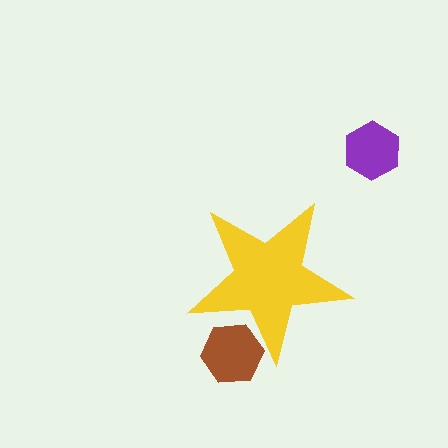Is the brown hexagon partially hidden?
Yes, the brown hexagon is partially hidden behind the yellow star.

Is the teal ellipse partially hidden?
Yes, the teal ellipse is partially hidden behind the yellow star.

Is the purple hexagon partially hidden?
No, the purple hexagon is fully visible.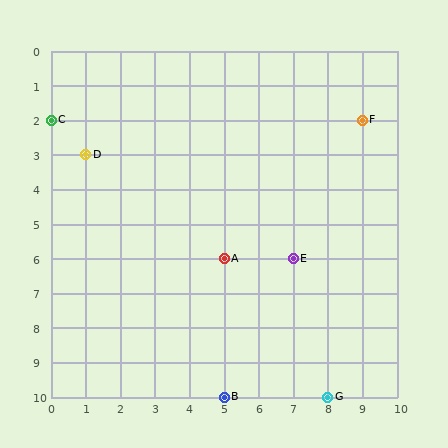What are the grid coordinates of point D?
Point D is at grid coordinates (1, 3).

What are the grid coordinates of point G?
Point G is at grid coordinates (8, 10).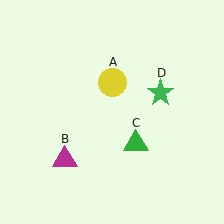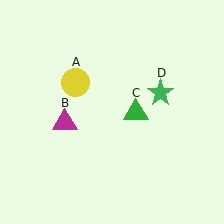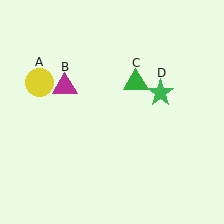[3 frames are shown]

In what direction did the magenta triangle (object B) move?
The magenta triangle (object B) moved up.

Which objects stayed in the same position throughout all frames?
Green star (object D) remained stationary.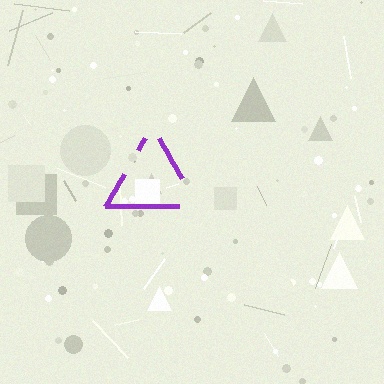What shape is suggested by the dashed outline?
The dashed outline suggests a triangle.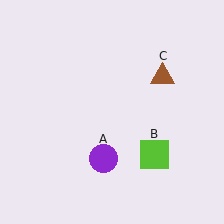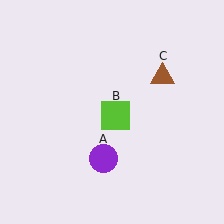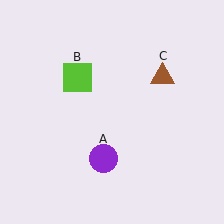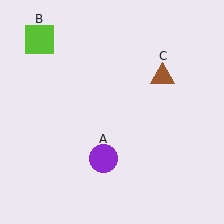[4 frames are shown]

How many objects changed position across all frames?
1 object changed position: lime square (object B).